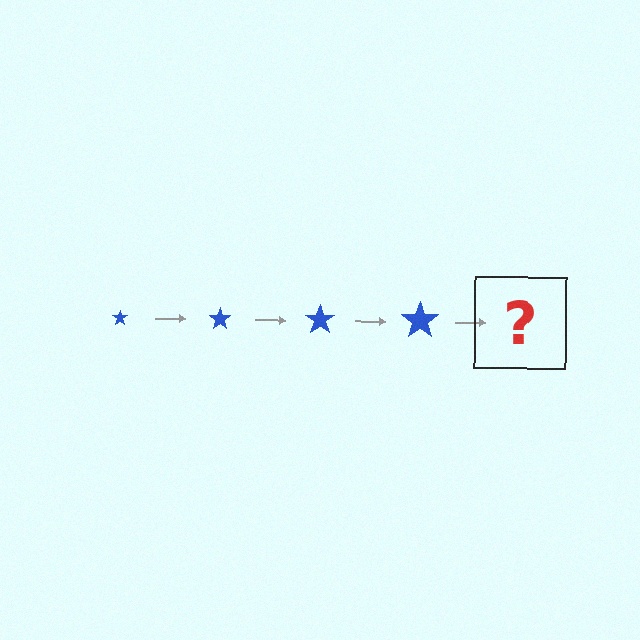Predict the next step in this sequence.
The next step is a blue star, larger than the previous one.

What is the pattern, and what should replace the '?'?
The pattern is that the star gets progressively larger each step. The '?' should be a blue star, larger than the previous one.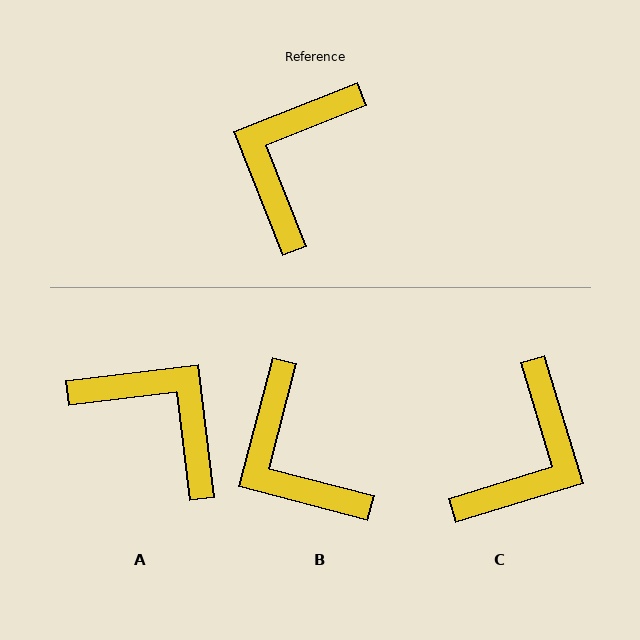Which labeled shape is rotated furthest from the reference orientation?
C, about 175 degrees away.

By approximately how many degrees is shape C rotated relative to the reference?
Approximately 175 degrees counter-clockwise.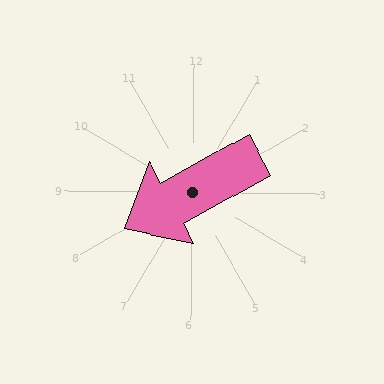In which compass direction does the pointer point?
Southwest.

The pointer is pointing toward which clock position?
Roughly 8 o'clock.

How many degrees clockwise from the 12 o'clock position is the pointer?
Approximately 241 degrees.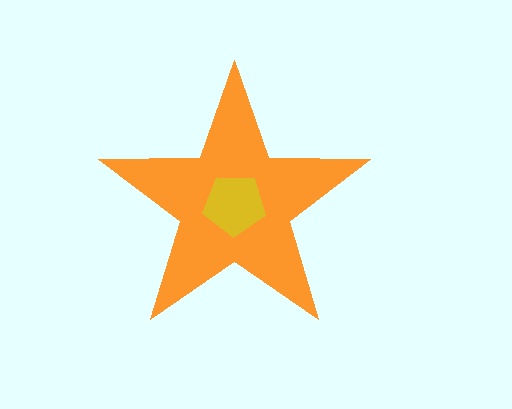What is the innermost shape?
The yellow pentagon.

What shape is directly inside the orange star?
The yellow pentagon.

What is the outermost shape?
The orange star.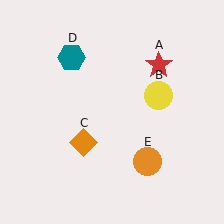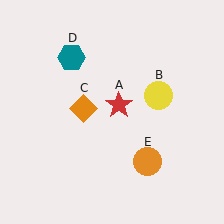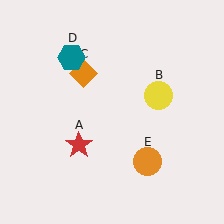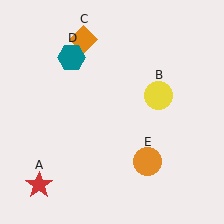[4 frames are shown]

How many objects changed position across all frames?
2 objects changed position: red star (object A), orange diamond (object C).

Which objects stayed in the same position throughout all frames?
Yellow circle (object B) and teal hexagon (object D) and orange circle (object E) remained stationary.